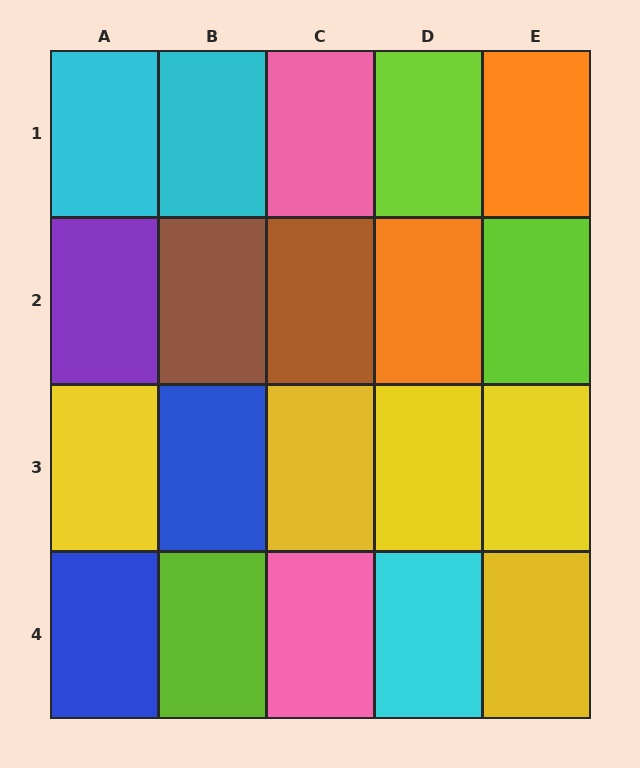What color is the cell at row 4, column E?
Yellow.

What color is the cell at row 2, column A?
Purple.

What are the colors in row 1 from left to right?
Cyan, cyan, pink, lime, orange.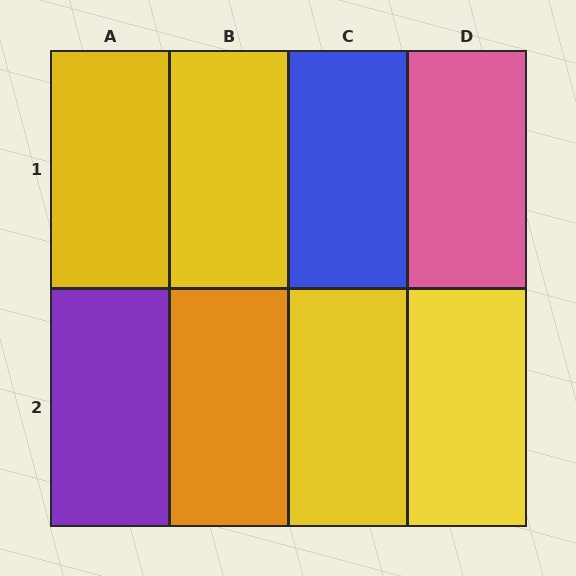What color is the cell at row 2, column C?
Yellow.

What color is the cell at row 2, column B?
Orange.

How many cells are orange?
1 cell is orange.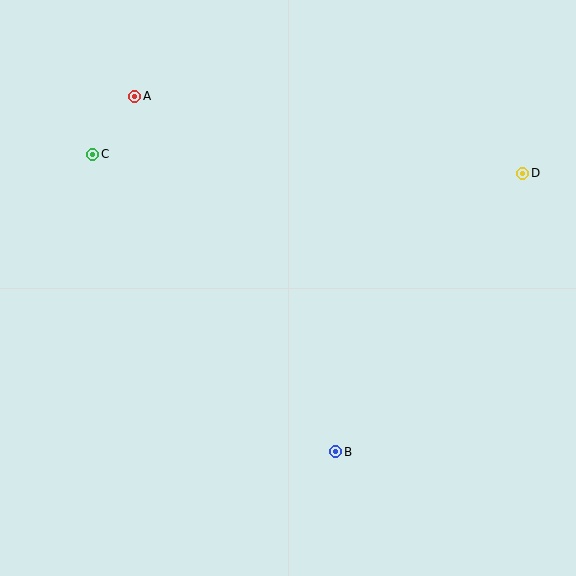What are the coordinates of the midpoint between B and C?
The midpoint between B and C is at (214, 303).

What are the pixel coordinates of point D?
Point D is at (523, 173).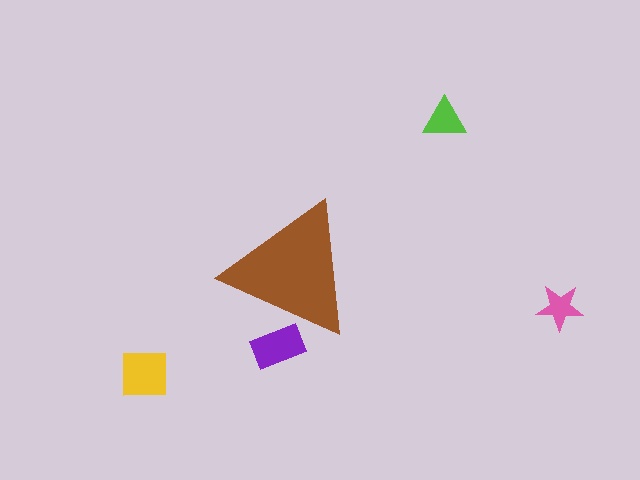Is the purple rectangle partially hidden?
Yes, the purple rectangle is partially hidden behind the brown triangle.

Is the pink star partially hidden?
No, the pink star is fully visible.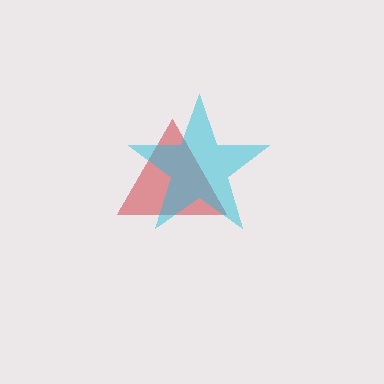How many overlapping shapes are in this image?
There are 2 overlapping shapes in the image.